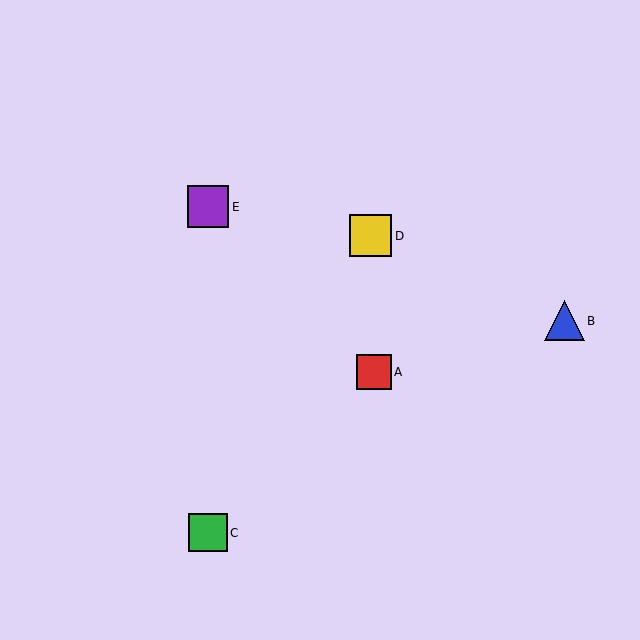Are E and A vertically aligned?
No, E is at x≈208 and A is at x≈374.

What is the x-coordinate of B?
Object B is at x≈564.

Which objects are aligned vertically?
Objects C, E are aligned vertically.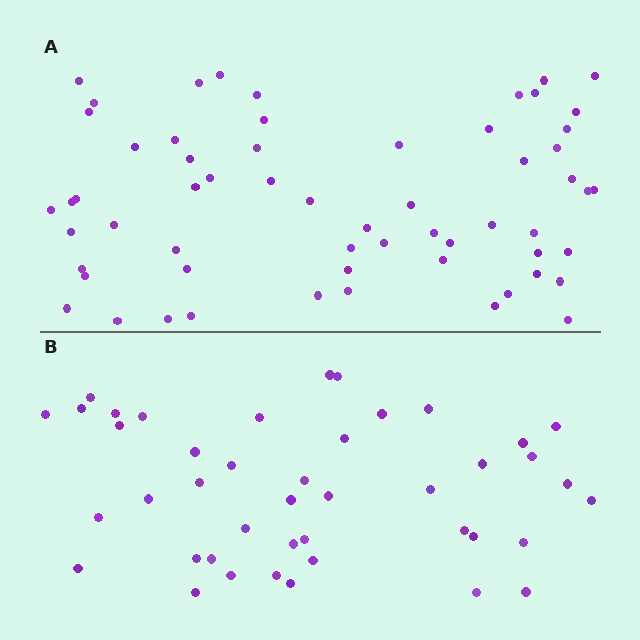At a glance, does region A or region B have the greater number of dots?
Region A (the top region) has more dots.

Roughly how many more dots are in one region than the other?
Region A has approximately 15 more dots than region B.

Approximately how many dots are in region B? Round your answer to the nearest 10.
About 40 dots. (The exact count is 43, which rounds to 40.)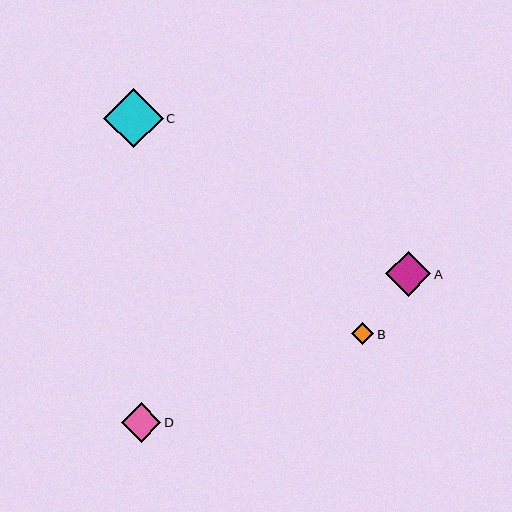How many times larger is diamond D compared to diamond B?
Diamond D is approximately 1.8 times the size of diamond B.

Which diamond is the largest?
Diamond C is the largest with a size of approximately 59 pixels.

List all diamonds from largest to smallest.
From largest to smallest: C, A, D, B.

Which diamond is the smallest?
Diamond B is the smallest with a size of approximately 22 pixels.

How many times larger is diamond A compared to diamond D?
Diamond A is approximately 1.1 times the size of diamond D.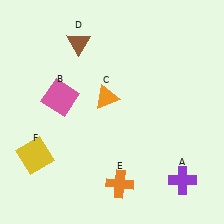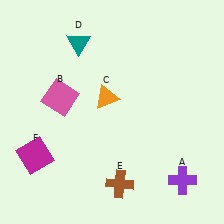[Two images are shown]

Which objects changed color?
D changed from brown to teal. E changed from orange to brown. F changed from yellow to magenta.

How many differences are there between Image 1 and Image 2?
There are 3 differences between the two images.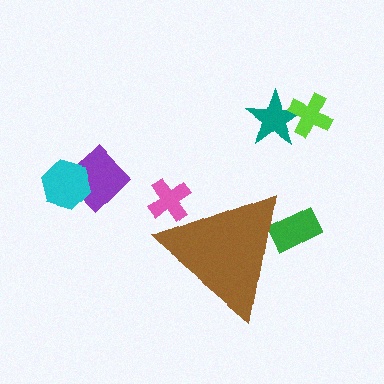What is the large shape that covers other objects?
A brown triangle.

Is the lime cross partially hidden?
No, the lime cross is fully visible.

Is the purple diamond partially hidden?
No, the purple diamond is fully visible.